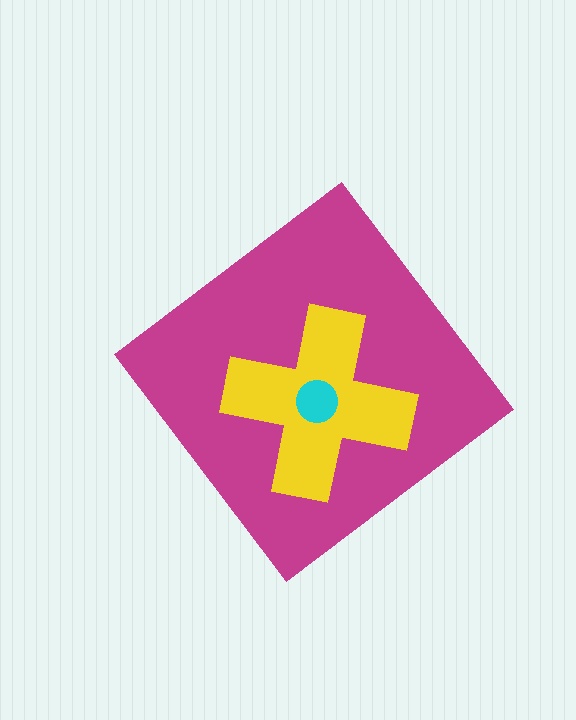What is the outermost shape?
The magenta diamond.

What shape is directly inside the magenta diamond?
The yellow cross.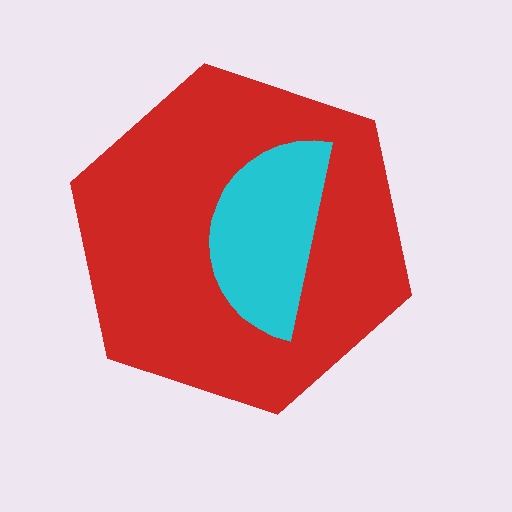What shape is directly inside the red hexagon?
The cyan semicircle.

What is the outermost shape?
The red hexagon.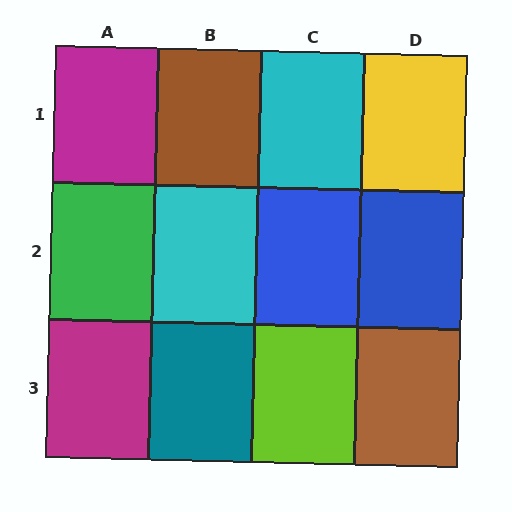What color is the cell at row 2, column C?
Blue.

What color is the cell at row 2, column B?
Cyan.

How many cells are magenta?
2 cells are magenta.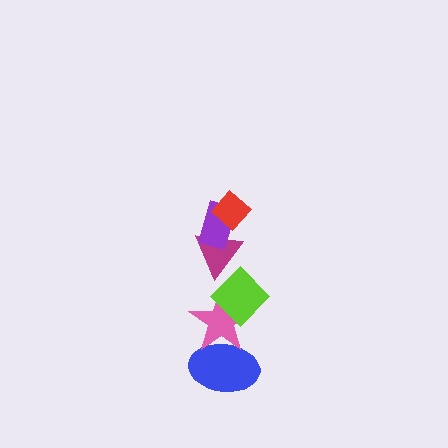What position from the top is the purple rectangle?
The purple rectangle is 2nd from the top.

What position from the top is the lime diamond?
The lime diamond is 4th from the top.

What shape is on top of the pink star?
The lime diamond is on top of the pink star.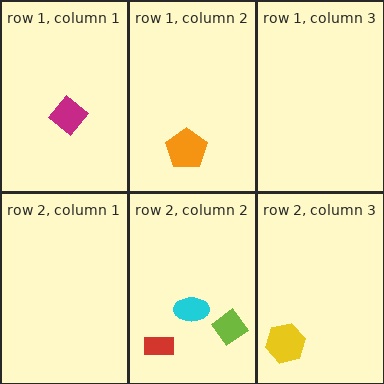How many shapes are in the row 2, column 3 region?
1.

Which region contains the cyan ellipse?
The row 2, column 2 region.